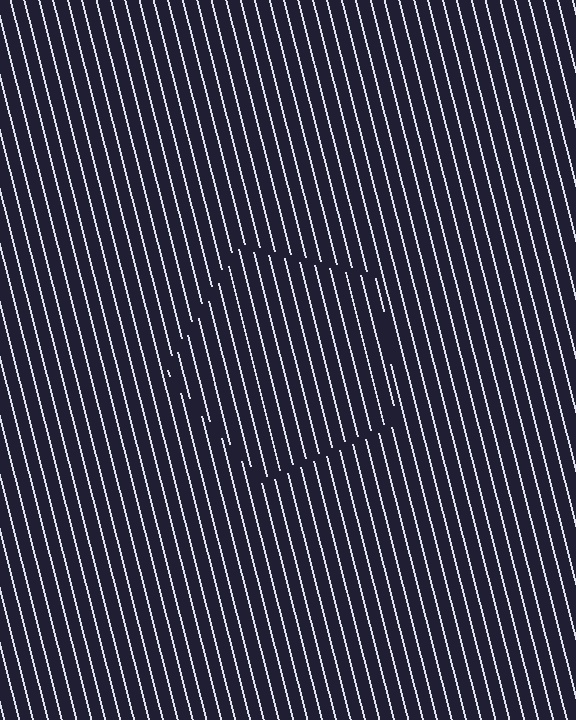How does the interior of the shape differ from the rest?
The interior of the shape contains the same grating, shifted by half a period — the contour is defined by the phase discontinuity where line-ends from the inner and outer gratings abut.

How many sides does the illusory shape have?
5 sides — the line-ends trace a pentagon.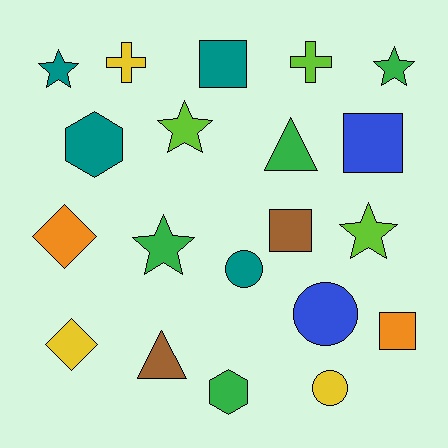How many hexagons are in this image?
There are 2 hexagons.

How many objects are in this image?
There are 20 objects.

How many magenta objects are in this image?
There are no magenta objects.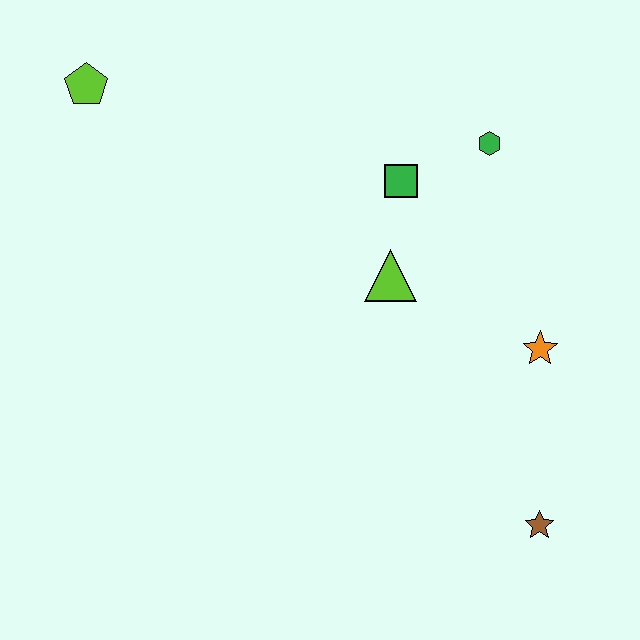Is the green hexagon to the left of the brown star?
Yes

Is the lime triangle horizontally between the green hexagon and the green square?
No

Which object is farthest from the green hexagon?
The lime pentagon is farthest from the green hexagon.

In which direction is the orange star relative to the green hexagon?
The orange star is below the green hexagon.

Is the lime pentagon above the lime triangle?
Yes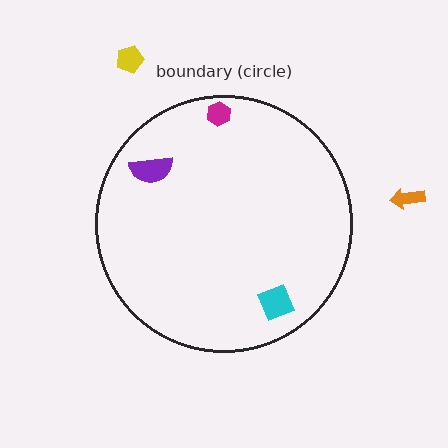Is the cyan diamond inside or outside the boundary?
Inside.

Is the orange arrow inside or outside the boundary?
Outside.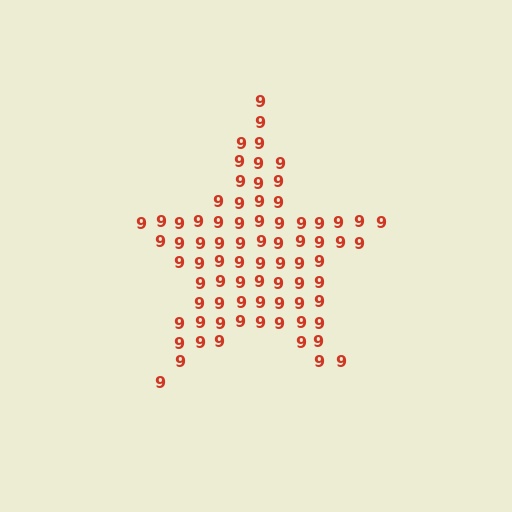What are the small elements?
The small elements are digit 9's.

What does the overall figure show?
The overall figure shows a star.